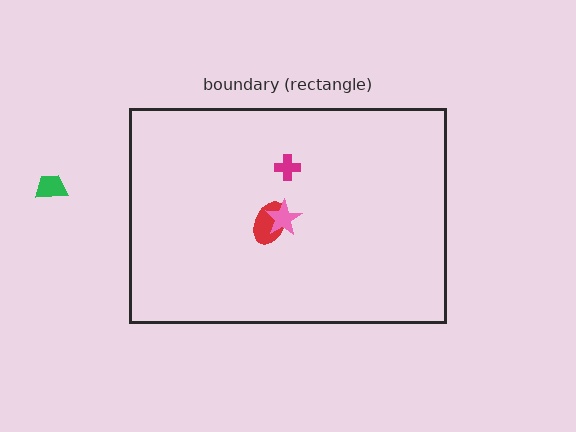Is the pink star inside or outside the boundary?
Inside.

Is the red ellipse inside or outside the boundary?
Inside.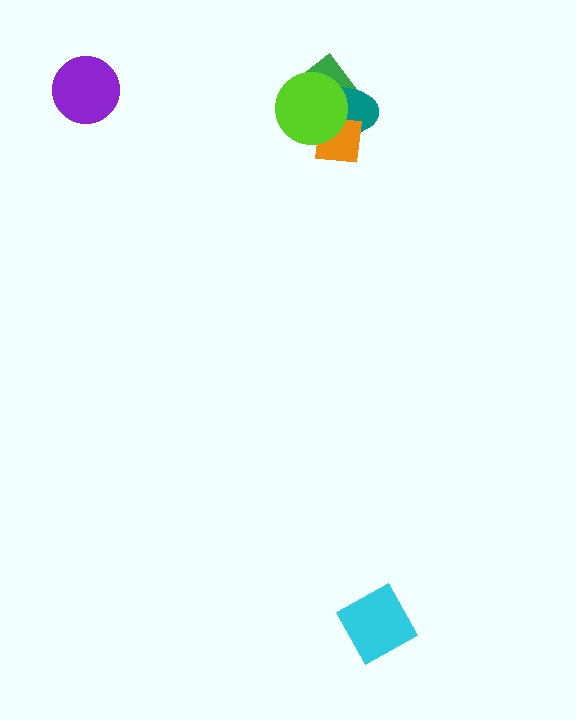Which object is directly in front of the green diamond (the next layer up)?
The teal ellipse is directly in front of the green diamond.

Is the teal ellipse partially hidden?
Yes, it is partially covered by another shape.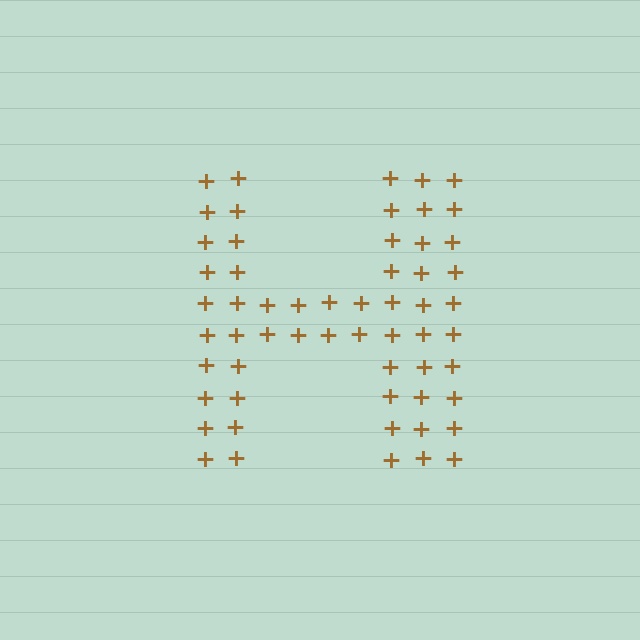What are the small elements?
The small elements are plus signs.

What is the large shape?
The large shape is the letter H.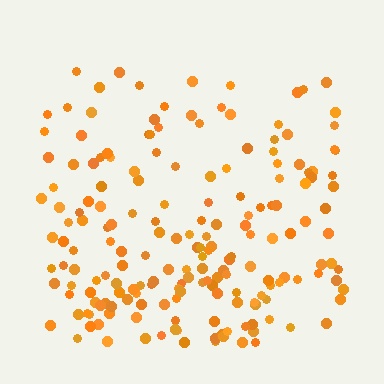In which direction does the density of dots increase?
From top to bottom, with the bottom side densest.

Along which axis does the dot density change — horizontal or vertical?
Vertical.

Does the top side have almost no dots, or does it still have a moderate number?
Still a moderate number, just noticeably fewer than the bottom.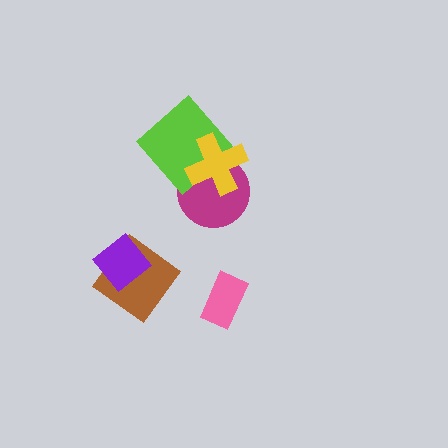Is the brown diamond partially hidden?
Yes, it is partially covered by another shape.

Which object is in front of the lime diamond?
The yellow cross is in front of the lime diamond.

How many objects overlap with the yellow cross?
2 objects overlap with the yellow cross.